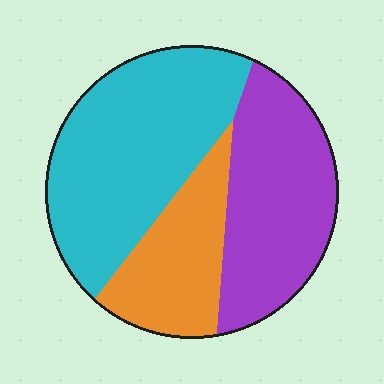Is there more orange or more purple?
Purple.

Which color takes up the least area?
Orange, at roughly 20%.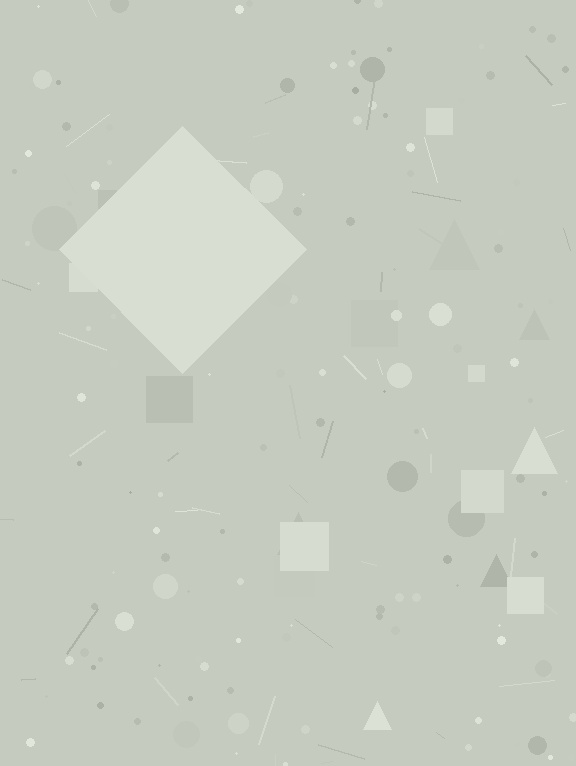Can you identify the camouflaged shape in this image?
The camouflaged shape is a diamond.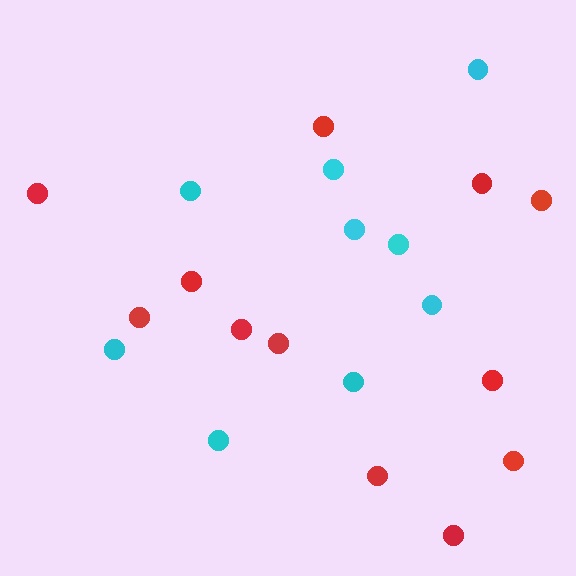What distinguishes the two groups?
There are 2 groups: one group of red circles (12) and one group of cyan circles (9).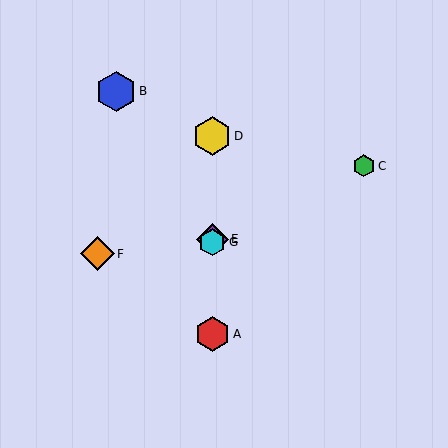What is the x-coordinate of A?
Object A is at x≈212.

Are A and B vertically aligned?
No, A is at x≈212 and B is at x≈116.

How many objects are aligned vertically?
4 objects (A, D, E, G) are aligned vertically.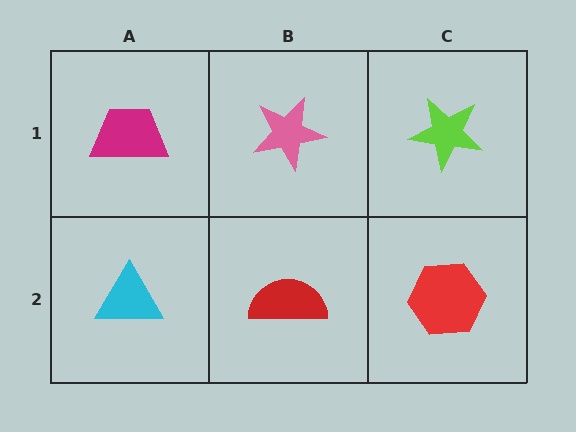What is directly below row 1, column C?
A red hexagon.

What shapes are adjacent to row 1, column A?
A cyan triangle (row 2, column A), a pink star (row 1, column B).